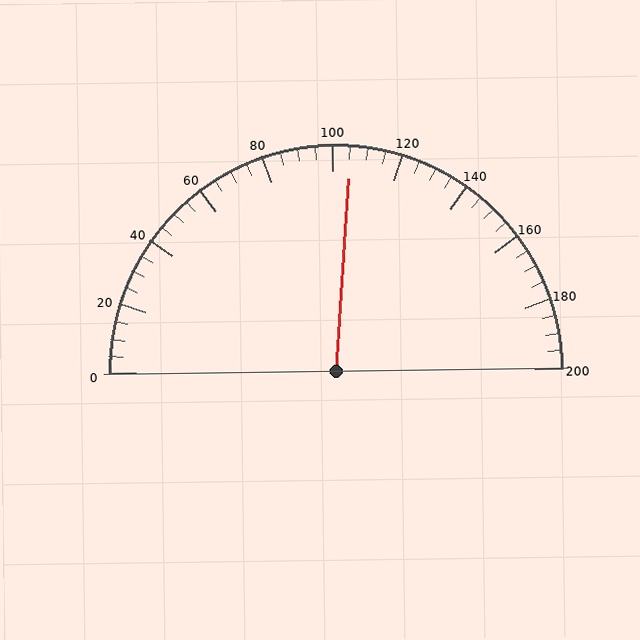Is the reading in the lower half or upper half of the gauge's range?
The reading is in the upper half of the range (0 to 200).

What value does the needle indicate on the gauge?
The needle indicates approximately 105.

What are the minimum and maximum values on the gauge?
The gauge ranges from 0 to 200.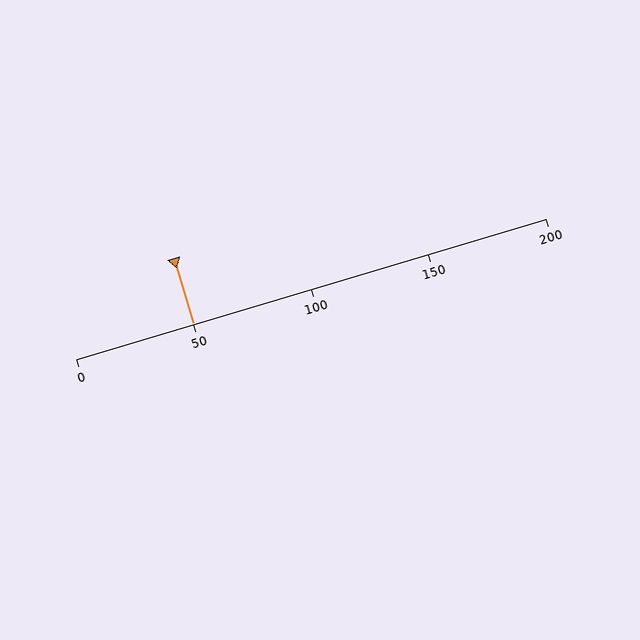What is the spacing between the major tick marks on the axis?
The major ticks are spaced 50 apart.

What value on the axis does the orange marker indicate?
The marker indicates approximately 50.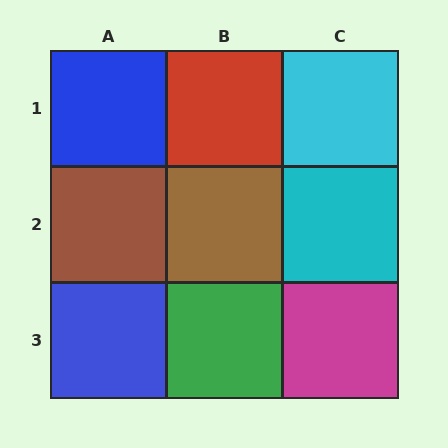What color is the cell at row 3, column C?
Magenta.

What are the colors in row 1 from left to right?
Blue, red, cyan.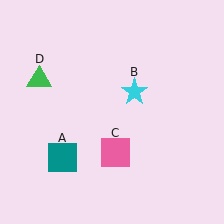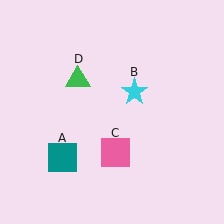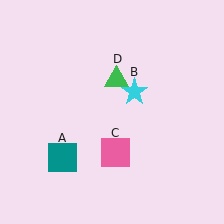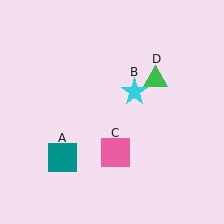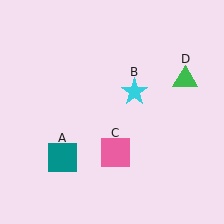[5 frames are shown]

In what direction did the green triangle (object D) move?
The green triangle (object D) moved right.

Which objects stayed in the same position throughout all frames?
Teal square (object A) and cyan star (object B) and pink square (object C) remained stationary.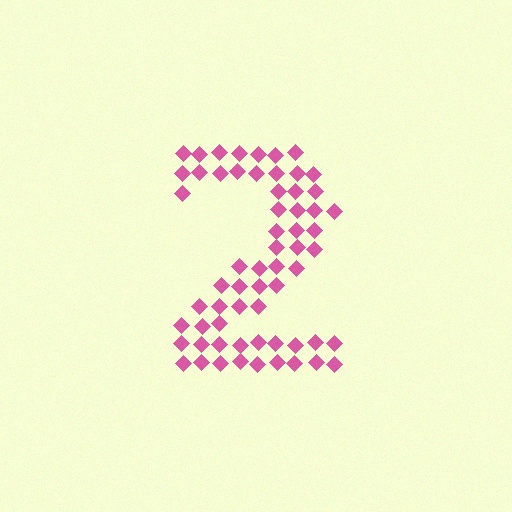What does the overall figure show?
The overall figure shows the digit 2.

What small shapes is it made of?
It is made of small diamonds.